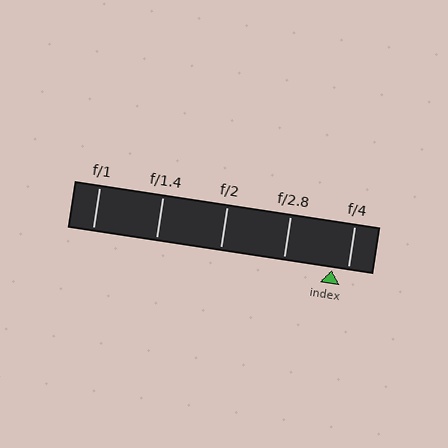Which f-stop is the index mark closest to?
The index mark is closest to f/4.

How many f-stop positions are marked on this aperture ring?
There are 5 f-stop positions marked.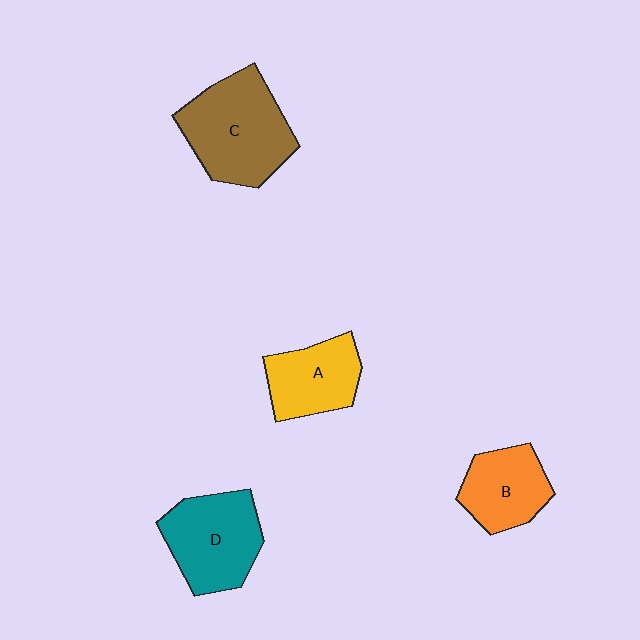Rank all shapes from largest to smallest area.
From largest to smallest: C (brown), D (teal), A (yellow), B (orange).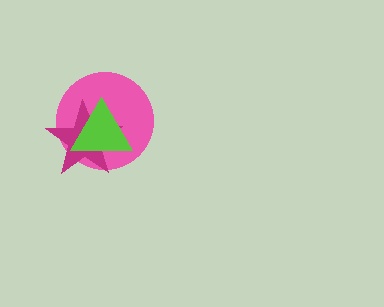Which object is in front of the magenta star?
The lime triangle is in front of the magenta star.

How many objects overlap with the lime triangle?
2 objects overlap with the lime triangle.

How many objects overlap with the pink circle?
2 objects overlap with the pink circle.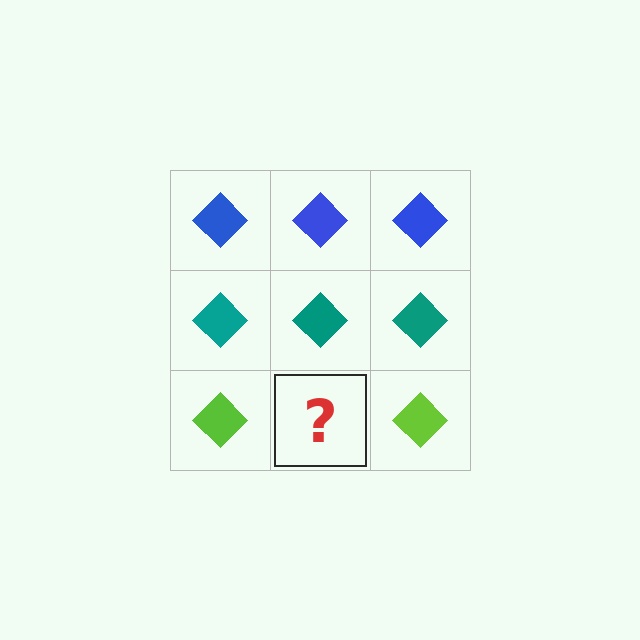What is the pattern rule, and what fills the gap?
The rule is that each row has a consistent color. The gap should be filled with a lime diamond.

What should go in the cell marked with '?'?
The missing cell should contain a lime diamond.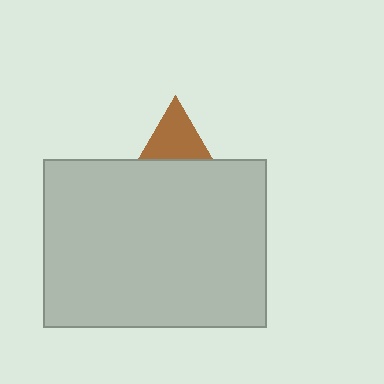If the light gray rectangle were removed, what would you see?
You would see the complete brown triangle.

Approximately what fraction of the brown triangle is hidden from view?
Roughly 53% of the brown triangle is hidden behind the light gray rectangle.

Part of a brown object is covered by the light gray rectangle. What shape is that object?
It is a triangle.